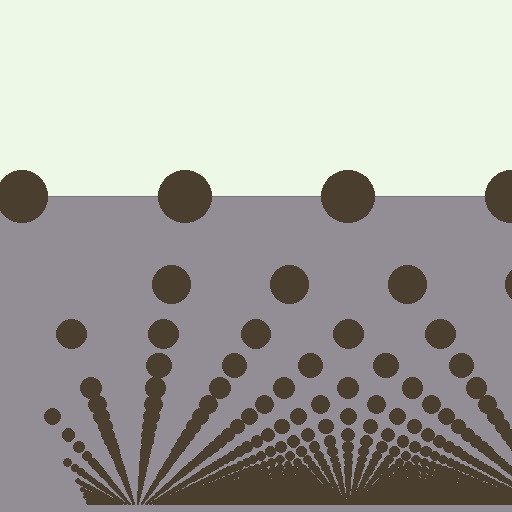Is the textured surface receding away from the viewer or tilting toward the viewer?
The surface appears to tilt toward the viewer. Texture elements get larger and sparser toward the top.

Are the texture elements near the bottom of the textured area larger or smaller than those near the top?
Smaller. The gradient is inverted — elements near the bottom are smaller and denser.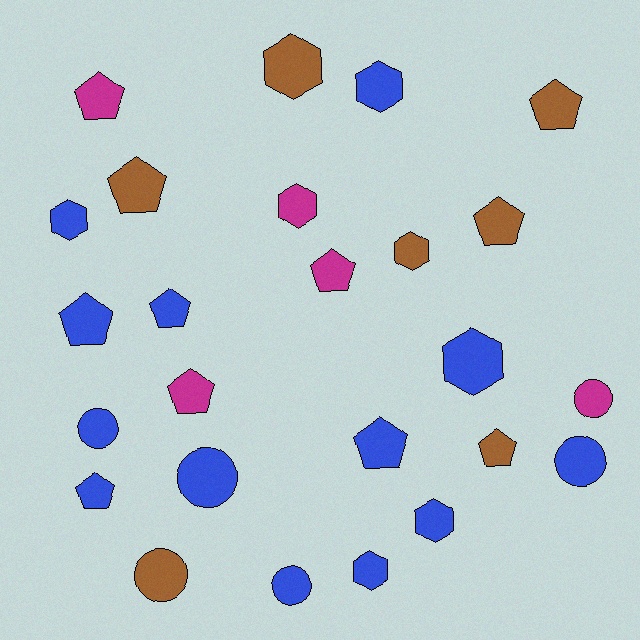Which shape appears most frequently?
Pentagon, with 11 objects.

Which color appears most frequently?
Blue, with 13 objects.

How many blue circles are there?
There are 4 blue circles.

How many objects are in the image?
There are 25 objects.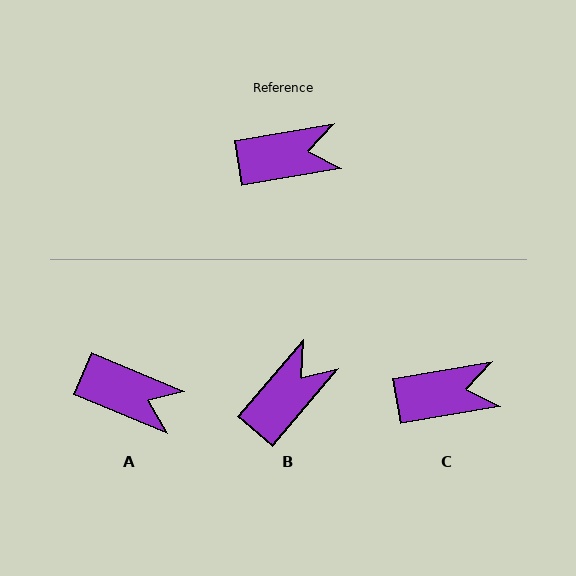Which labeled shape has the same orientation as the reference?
C.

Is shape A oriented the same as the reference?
No, it is off by about 32 degrees.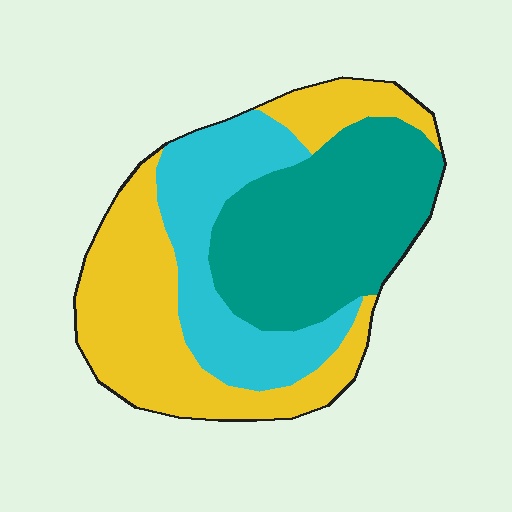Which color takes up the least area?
Cyan, at roughly 25%.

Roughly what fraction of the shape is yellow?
Yellow covers roughly 40% of the shape.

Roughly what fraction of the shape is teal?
Teal covers around 35% of the shape.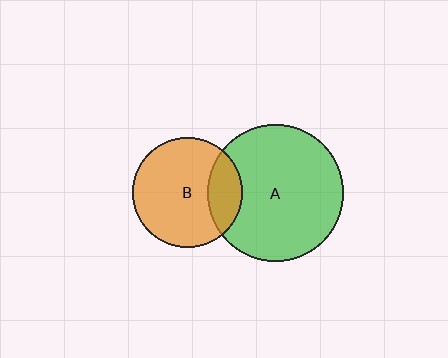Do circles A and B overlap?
Yes.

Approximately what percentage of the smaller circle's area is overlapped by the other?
Approximately 20%.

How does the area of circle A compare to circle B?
Approximately 1.5 times.